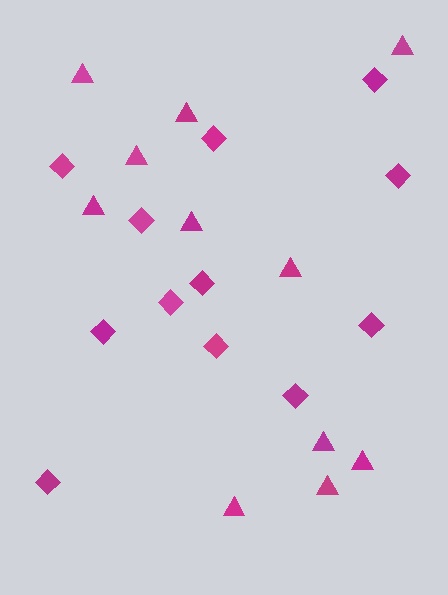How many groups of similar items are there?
There are 2 groups: one group of triangles (11) and one group of diamonds (12).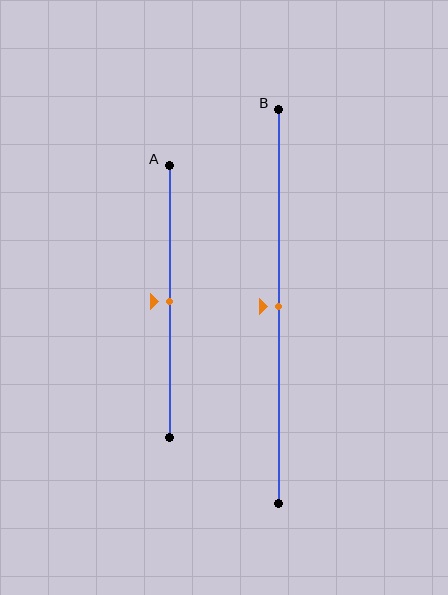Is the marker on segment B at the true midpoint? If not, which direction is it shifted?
Yes, the marker on segment B is at the true midpoint.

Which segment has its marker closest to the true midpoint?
Segment A has its marker closest to the true midpoint.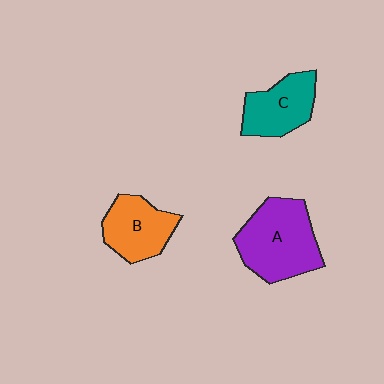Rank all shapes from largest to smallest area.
From largest to smallest: A (purple), B (orange), C (teal).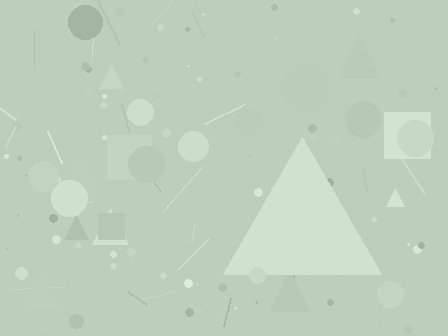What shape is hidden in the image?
A triangle is hidden in the image.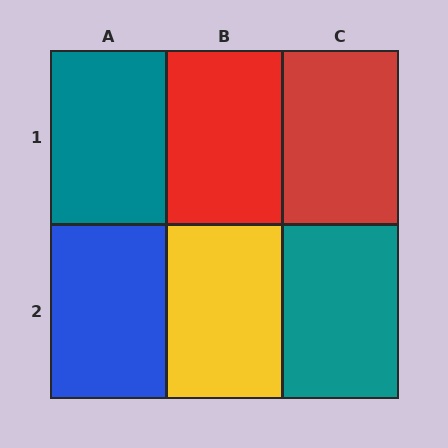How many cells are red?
2 cells are red.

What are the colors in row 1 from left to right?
Teal, red, red.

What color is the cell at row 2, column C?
Teal.